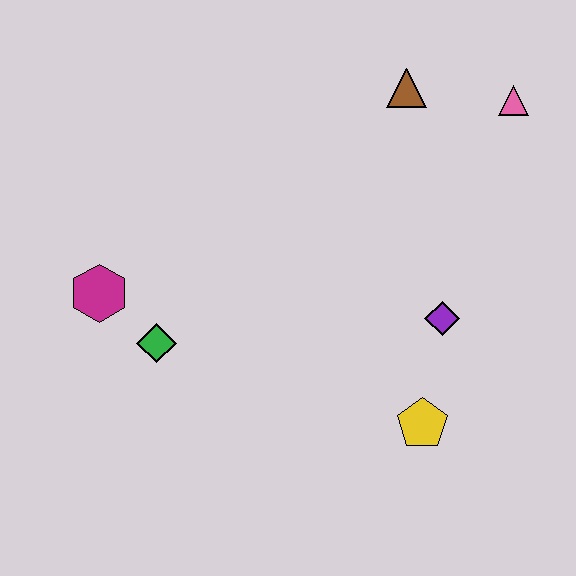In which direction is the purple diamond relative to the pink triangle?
The purple diamond is below the pink triangle.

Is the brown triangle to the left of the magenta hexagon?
No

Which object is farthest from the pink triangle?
The magenta hexagon is farthest from the pink triangle.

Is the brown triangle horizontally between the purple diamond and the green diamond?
Yes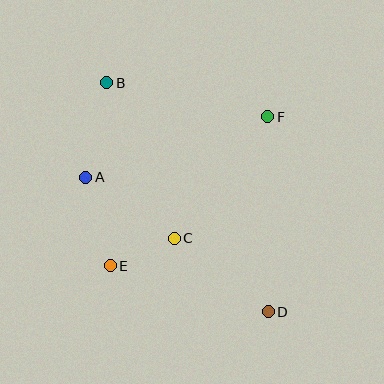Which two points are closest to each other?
Points C and E are closest to each other.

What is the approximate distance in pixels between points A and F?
The distance between A and F is approximately 192 pixels.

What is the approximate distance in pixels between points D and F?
The distance between D and F is approximately 195 pixels.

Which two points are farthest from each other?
Points B and D are farthest from each other.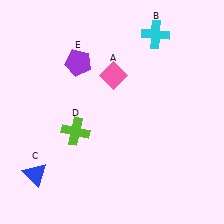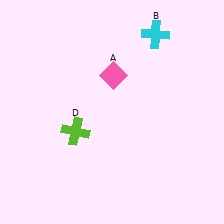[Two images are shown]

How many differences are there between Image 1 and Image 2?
There are 2 differences between the two images.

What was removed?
The blue triangle (C), the purple pentagon (E) were removed in Image 2.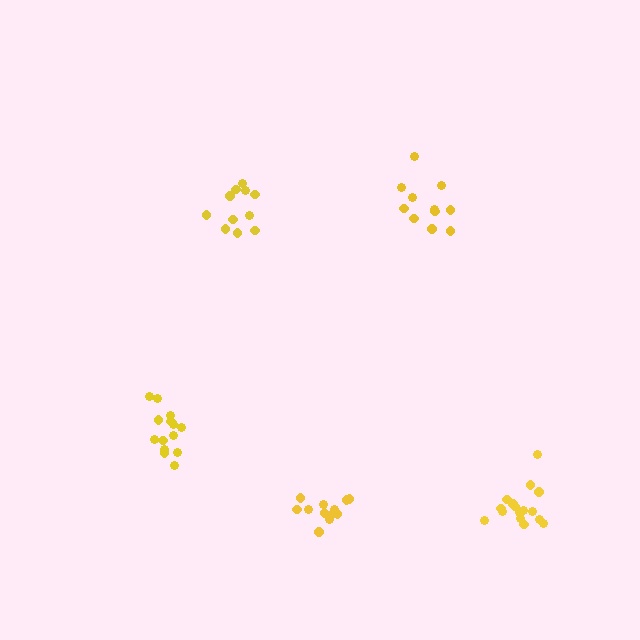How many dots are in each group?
Group 1: 11 dots, Group 2: 12 dots, Group 3: 11 dots, Group 4: 16 dots, Group 5: 14 dots (64 total).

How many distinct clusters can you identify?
There are 5 distinct clusters.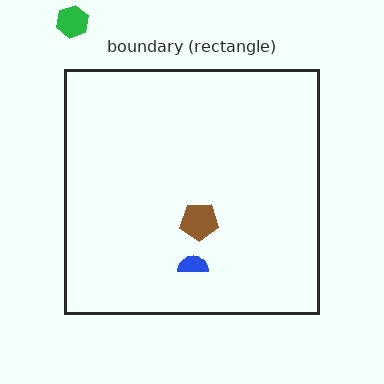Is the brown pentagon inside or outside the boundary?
Inside.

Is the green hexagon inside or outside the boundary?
Outside.